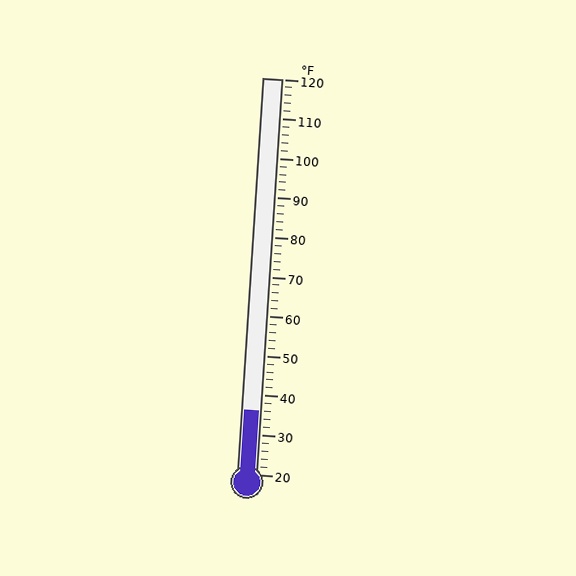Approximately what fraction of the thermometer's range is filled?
The thermometer is filled to approximately 15% of its range.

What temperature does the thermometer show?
The thermometer shows approximately 36°F.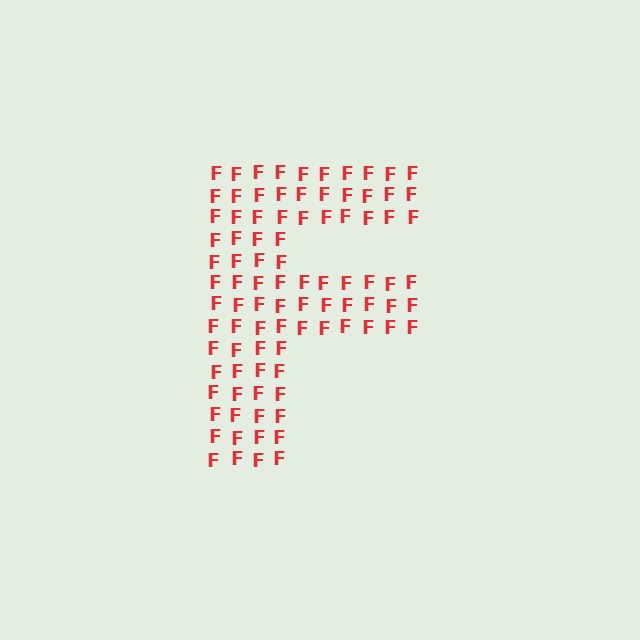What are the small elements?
The small elements are letter F's.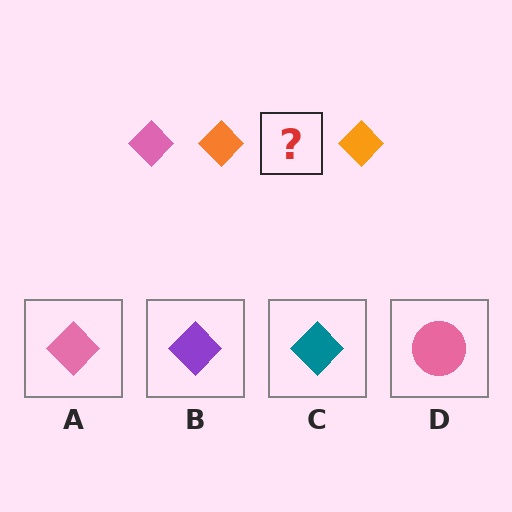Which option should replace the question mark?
Option A.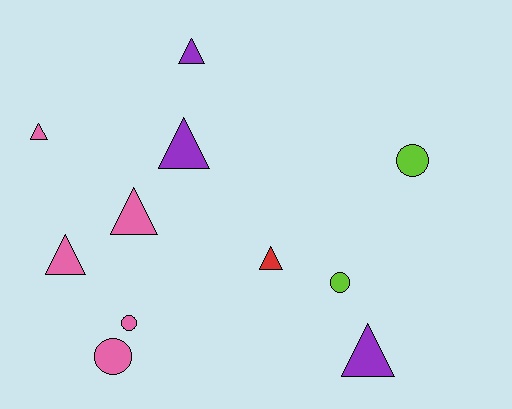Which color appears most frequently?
Pink, with 5 objects.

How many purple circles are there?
There are no purple circles.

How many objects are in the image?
There are 11 objects.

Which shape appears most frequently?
Triangle, with 7 objects.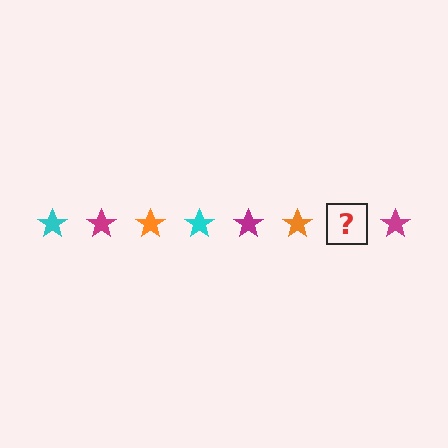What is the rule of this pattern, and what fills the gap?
The rule is that the pattern cycles through cyan, magenta, orange stars. The gap should be filled with a cyan star.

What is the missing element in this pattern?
The missing element is a cyan star.